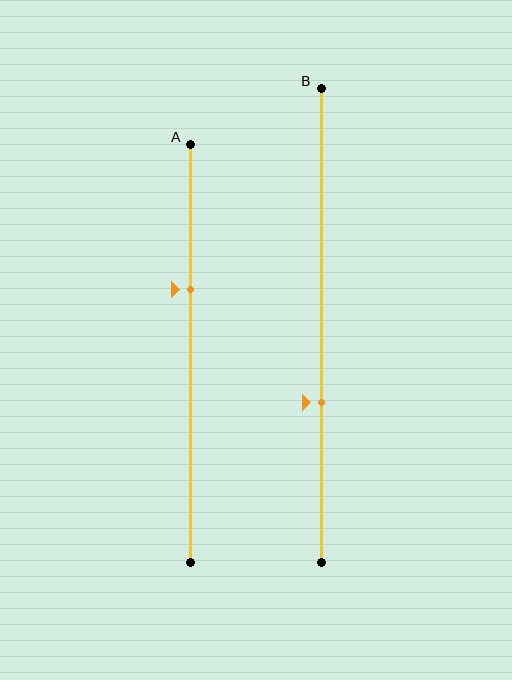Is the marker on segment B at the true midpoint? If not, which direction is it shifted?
No, the marker on segment B is shifted downward by about 16% of the segment length.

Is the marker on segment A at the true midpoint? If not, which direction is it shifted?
No, the marker on segment A is shifted upward by about 15% of the segment length.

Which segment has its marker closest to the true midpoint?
Segment A has its marker closest to the true midpoint.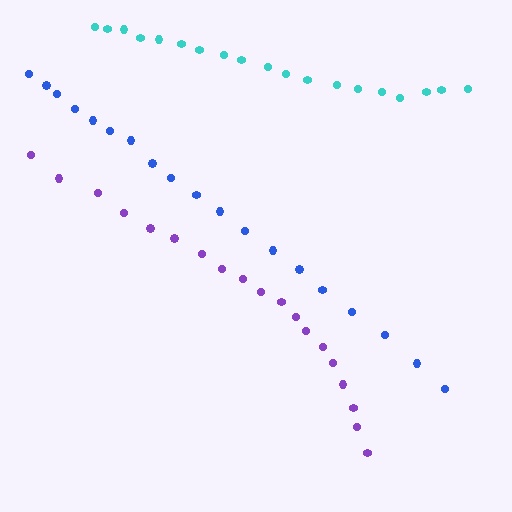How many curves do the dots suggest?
There are 3 distinct paths.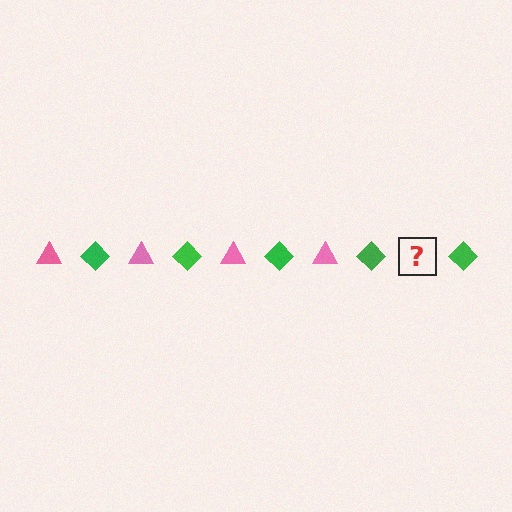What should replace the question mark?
The question mark should be replaced with a pink triangle.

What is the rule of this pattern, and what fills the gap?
The rule is that the pattern alternates between pink triangle and green diamond. The gap should be filled with a pink triangle.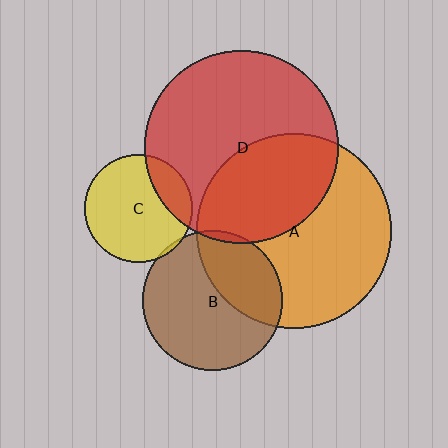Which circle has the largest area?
Circle A (orange).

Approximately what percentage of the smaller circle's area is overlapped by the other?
Approximately 5%.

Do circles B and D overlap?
Yes.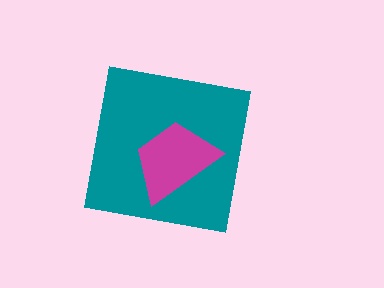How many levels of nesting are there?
2.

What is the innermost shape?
The magenta trapezoid.